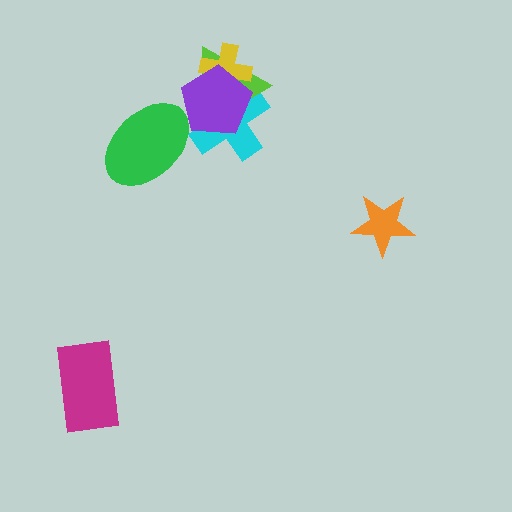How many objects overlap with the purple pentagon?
3 objects overlap with the purple pentagon.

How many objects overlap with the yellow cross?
3 objects overlap with the yellow cross.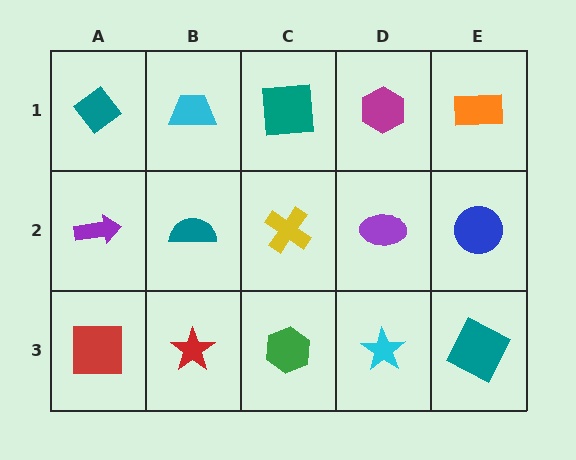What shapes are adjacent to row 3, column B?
A teal semicircle (row 2, column B), a red square (row 3, column A), a green hexagon (row 3, column C).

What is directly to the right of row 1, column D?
An orange rectangle.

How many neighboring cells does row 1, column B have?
3.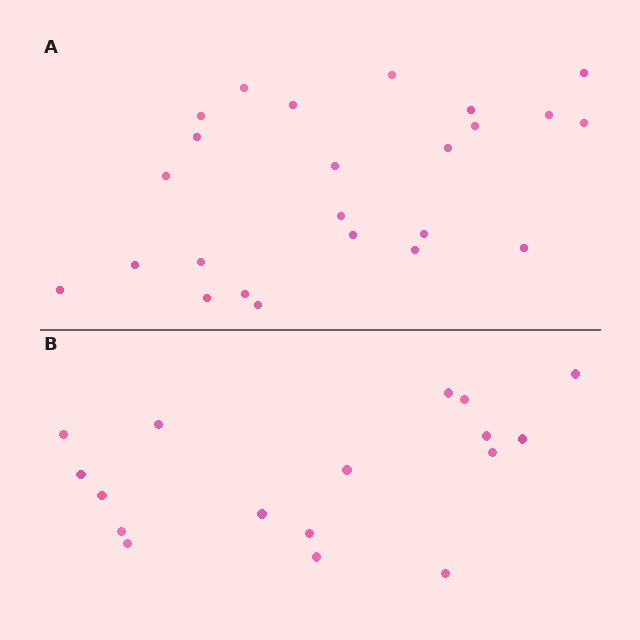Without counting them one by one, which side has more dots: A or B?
Region A (the top region) has more dots.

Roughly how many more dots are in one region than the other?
Region A has roughly 8 or so more dots than region B.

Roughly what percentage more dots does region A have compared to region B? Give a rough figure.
About 40% more.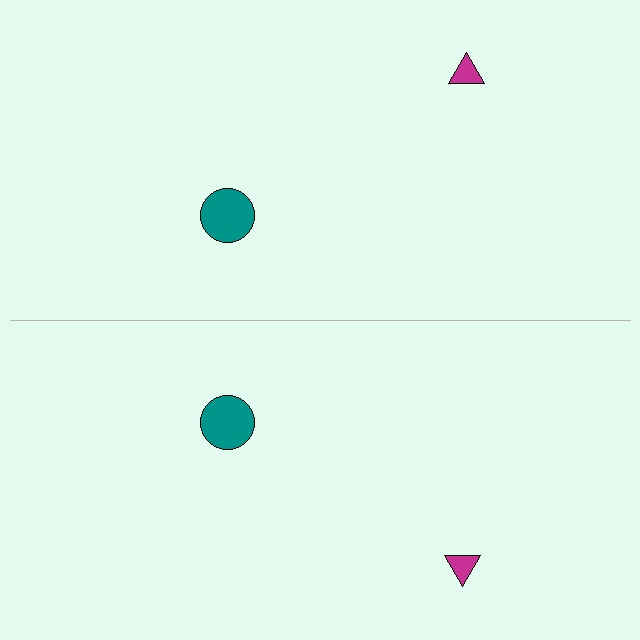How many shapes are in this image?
There are 4 shapes in this image.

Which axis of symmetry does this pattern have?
The pattern has a horizontal axis of symmetry running through the center of the image.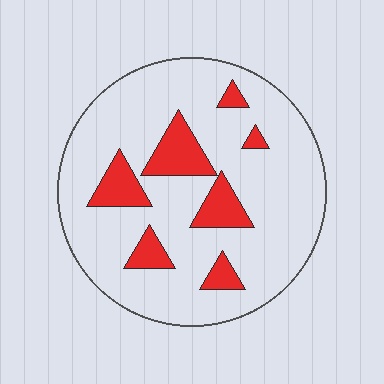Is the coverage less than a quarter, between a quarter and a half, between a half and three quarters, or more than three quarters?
Less than a quarter.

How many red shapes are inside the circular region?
7.